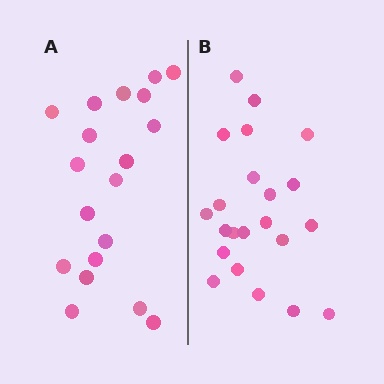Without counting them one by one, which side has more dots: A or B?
Region B (the right region) has more dots.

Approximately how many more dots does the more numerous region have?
Region B has just a few more — roughly 2 or 3 more dots than region A.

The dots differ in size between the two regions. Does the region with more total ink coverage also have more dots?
No. Region A has more total ink coverage because its dots are larger, but region B actually contains more individual dots. Total area can be misleading — the number of items is what matters here.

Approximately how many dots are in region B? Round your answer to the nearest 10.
About 20 dots. (The exact count is 22, which rounds to 20.)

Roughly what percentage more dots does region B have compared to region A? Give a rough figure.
About 15% more.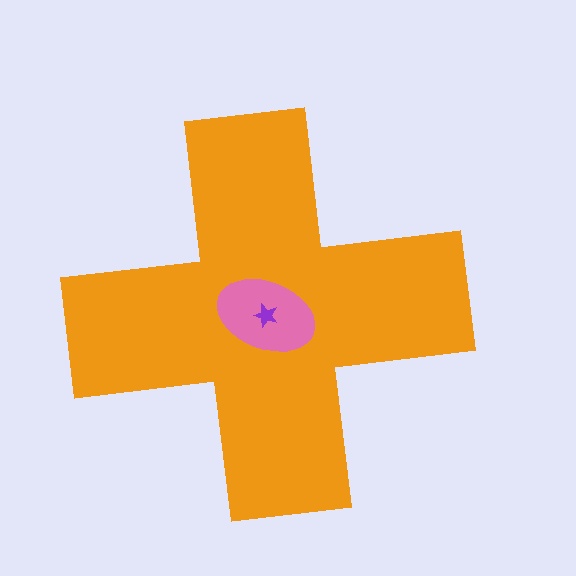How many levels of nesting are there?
3.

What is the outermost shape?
The orange cross.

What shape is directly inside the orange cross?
The pink ellipse.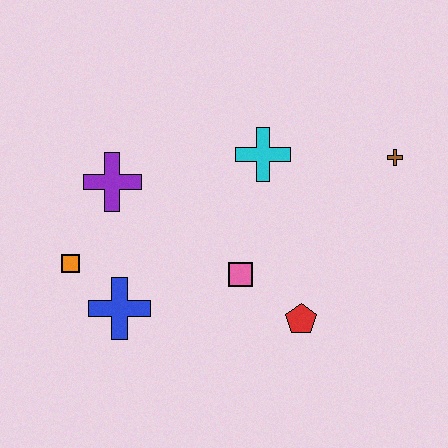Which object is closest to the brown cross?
The cyan cross is closest to the brown cross.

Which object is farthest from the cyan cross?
The orange square is farthest from the cyan cross.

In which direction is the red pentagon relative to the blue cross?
The red pentagon is to the right of the blue cross.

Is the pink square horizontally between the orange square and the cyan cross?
Yes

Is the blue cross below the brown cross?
Yes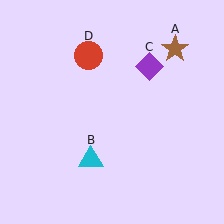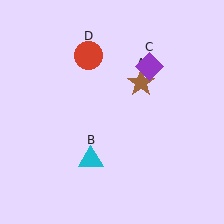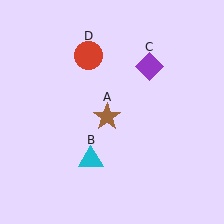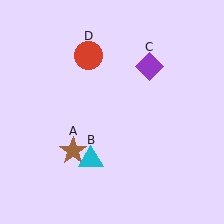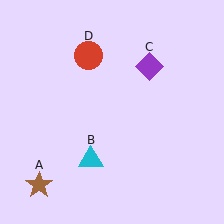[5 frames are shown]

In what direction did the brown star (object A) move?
The brown star (object A) moved down and to the left.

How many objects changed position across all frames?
1 object changed position: brown star (object A).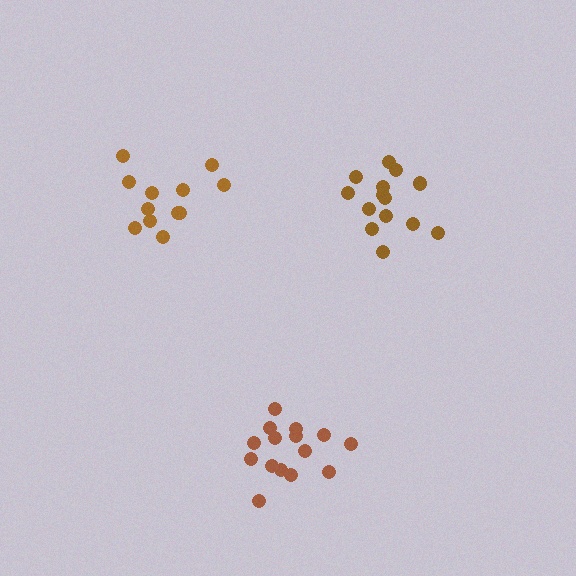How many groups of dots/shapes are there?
There are 3 groups.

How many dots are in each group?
Group 1: 14 dots, Group 2: 12 dots, Group 3: 15 dots (41 total).